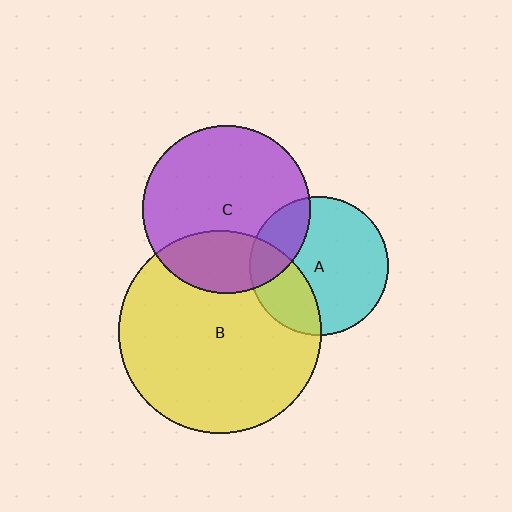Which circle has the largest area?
Circle B (yellow).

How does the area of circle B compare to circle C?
Approximately 1.5 times.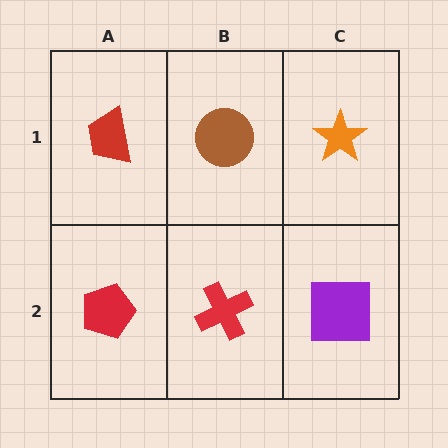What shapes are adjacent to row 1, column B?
A red cross (row 2, column B), a red trapezoid (row 1, column A), an orange star (row 1, column C).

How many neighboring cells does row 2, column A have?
2.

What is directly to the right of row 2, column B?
A purple square.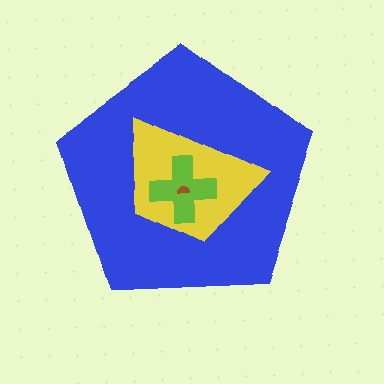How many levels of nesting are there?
4.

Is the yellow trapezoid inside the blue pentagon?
Yes.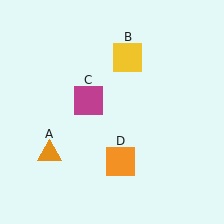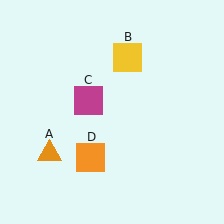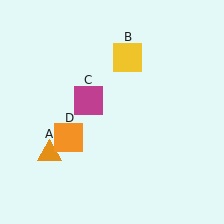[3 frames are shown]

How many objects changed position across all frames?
1 object changed position: orange square (object D).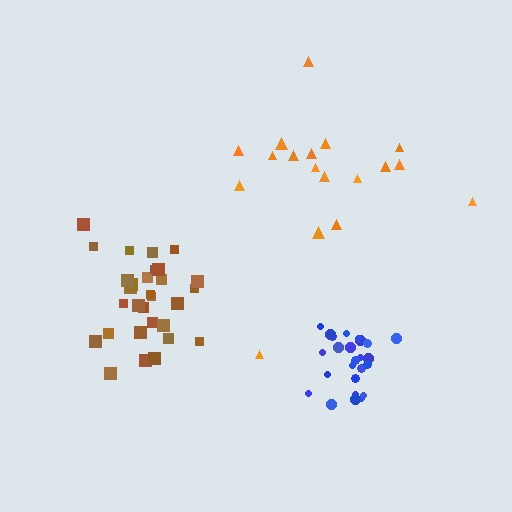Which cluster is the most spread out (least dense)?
Orange.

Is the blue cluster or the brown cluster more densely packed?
Blue.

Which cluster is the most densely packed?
Blue.